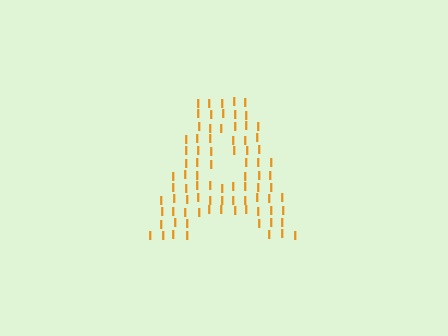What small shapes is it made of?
It is made of small letter I's.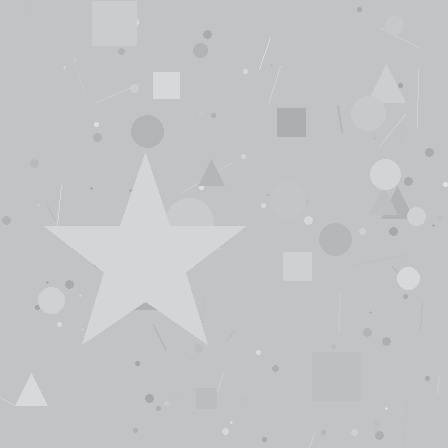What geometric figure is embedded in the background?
A star is embedded in the background.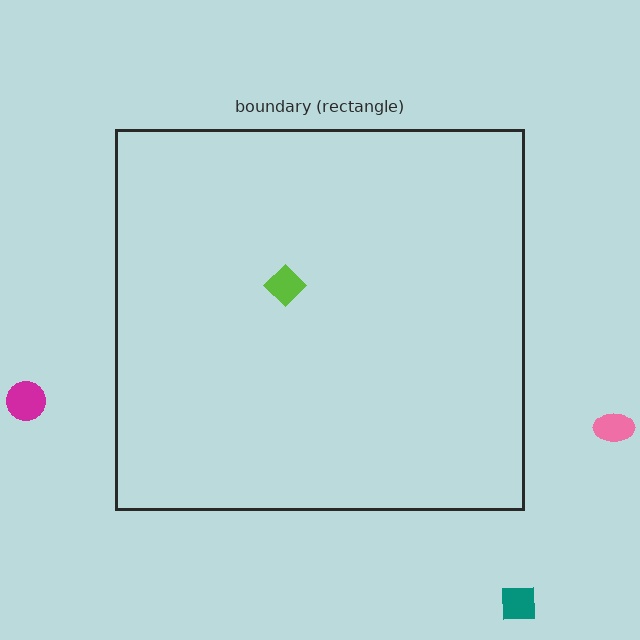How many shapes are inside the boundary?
1 inside, 3 outside.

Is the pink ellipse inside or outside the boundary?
Outside.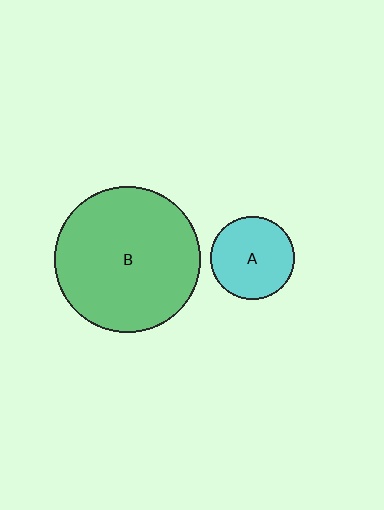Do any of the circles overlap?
No, none of the circles overlap.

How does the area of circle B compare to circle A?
Approximately 3.1 times.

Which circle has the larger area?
Circle B (green).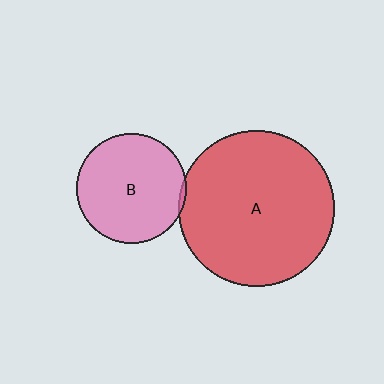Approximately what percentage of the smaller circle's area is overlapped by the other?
Approximately 5%.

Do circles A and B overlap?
Yes.